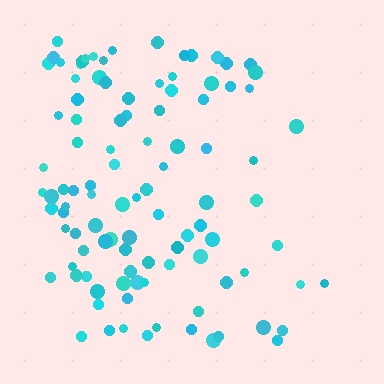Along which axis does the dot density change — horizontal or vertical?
Horizontal.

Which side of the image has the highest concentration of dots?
The left.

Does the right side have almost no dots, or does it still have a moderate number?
Still a moderate number, just noticeably fewer than the left.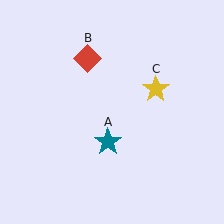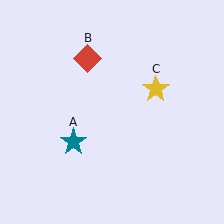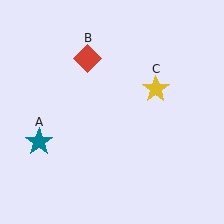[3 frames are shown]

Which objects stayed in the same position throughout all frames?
Red diamond (object B) and yellow star (object C) remained stationary.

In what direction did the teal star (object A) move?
The teal star (object A) moved left.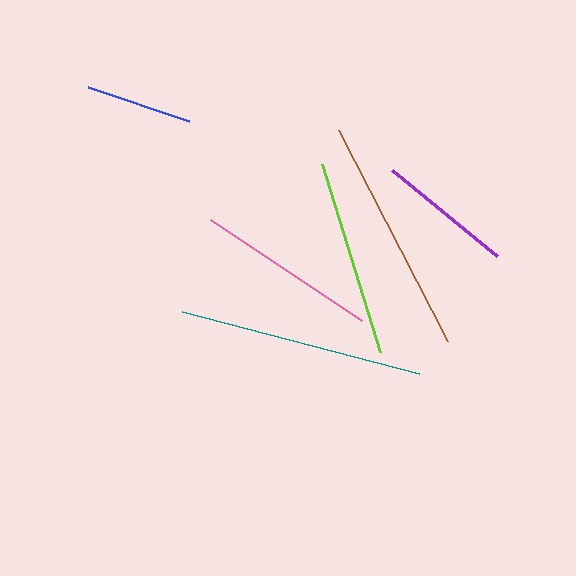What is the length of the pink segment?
The pink segment is approximately 181 pixels long.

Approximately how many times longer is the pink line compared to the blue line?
The pink line is approximately 1.7 times the length of the blue line.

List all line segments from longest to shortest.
From longest to shortest: teal, brown, lime, pink, purple, blue.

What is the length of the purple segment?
The purple segment is approximately 136 pixels long.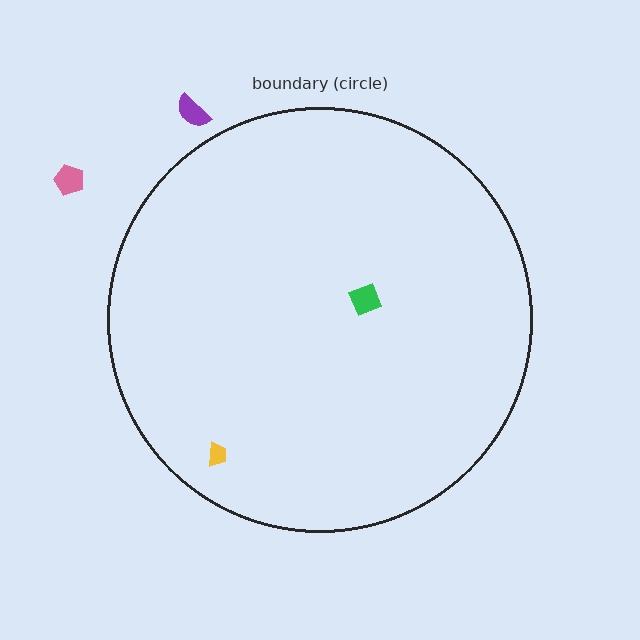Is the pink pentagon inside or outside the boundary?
Outside.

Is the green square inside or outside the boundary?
Inside.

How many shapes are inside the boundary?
2 inside, 2 outside.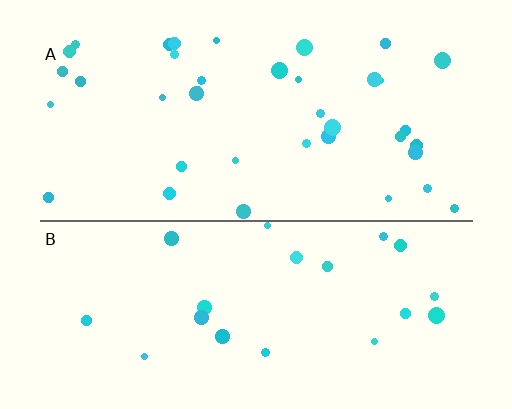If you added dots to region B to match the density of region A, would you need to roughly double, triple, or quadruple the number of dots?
Approximately double.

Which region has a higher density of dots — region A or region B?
A (the top).